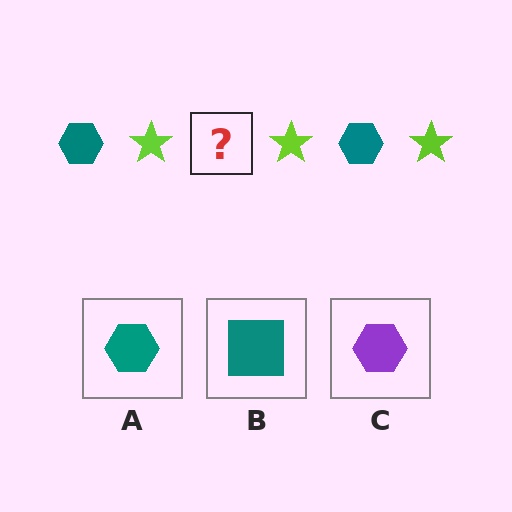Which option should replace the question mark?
Option A.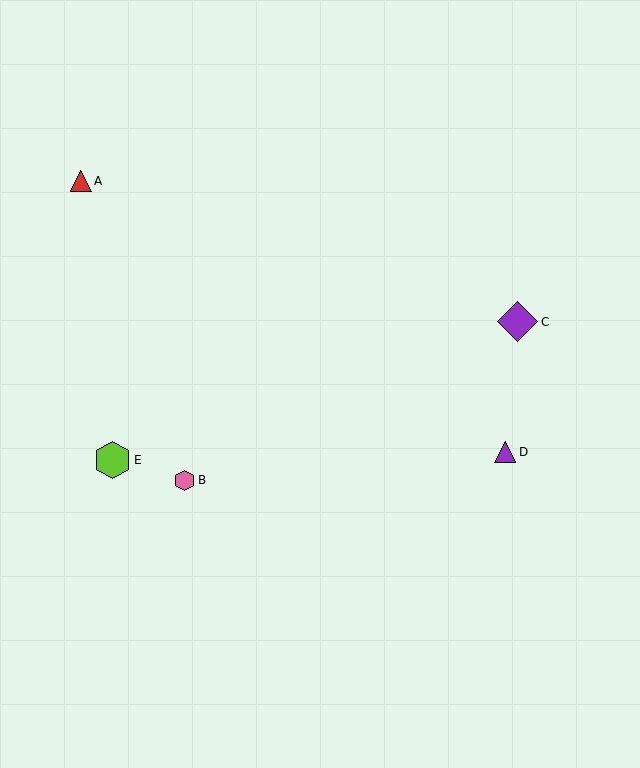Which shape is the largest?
The purple diamond (labeled C) is the largest.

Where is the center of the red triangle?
The center of the red triangle is at (81, 181).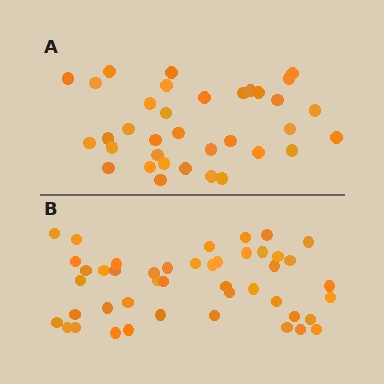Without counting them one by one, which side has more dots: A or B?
Region B (the bottom region) has more dots.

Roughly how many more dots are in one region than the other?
Region B has roughly 10 or so more dots than region A.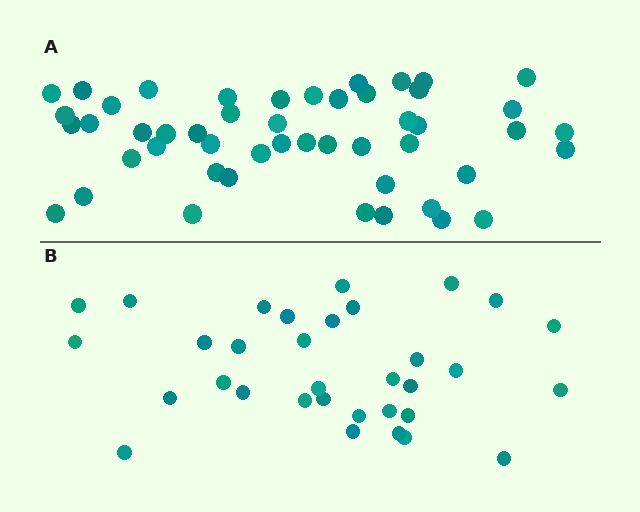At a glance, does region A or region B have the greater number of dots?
Region A (the top region) has more dots.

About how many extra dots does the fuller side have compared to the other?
Region A has approximately 15 more dots than region B.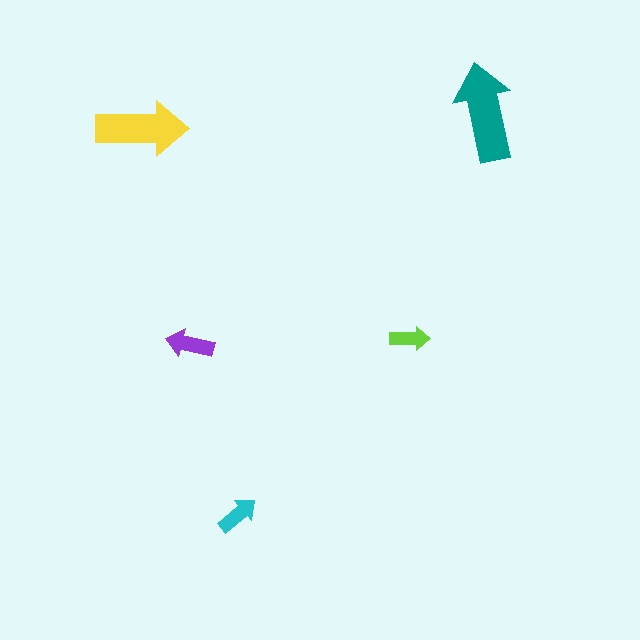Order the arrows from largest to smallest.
the teal one, the yellow one, the purple one, the cyan one, the lime one.